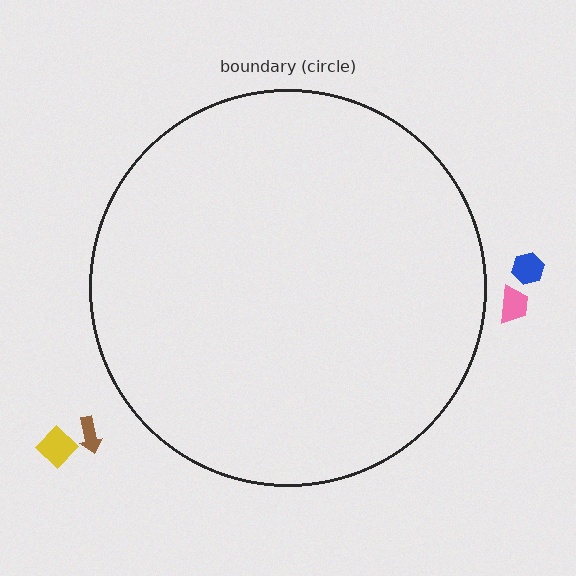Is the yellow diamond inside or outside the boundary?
Outside.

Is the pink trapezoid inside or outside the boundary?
Outside.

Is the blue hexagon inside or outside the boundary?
Outside.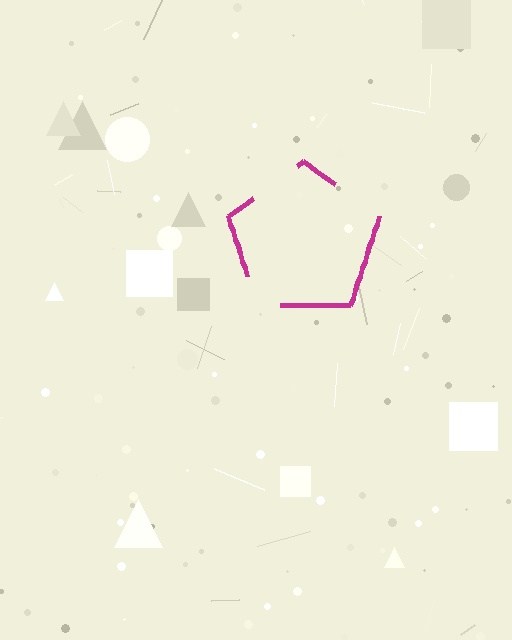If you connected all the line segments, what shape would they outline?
They would outline a pentagon.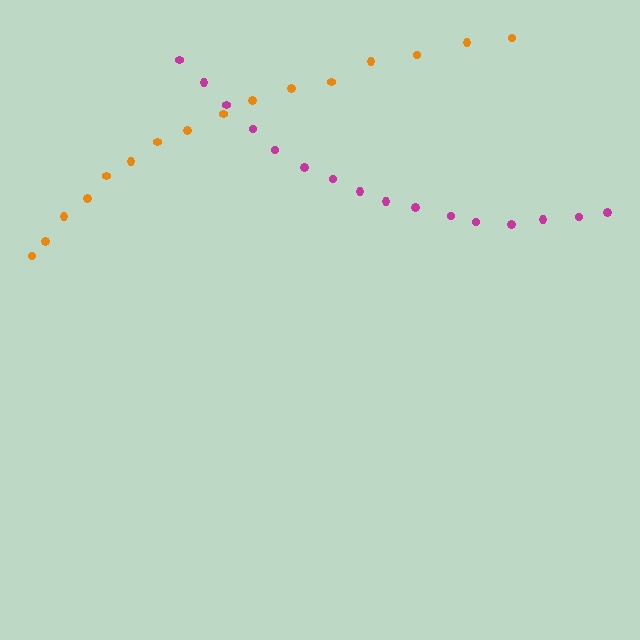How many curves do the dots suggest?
There are 2 distinct paths.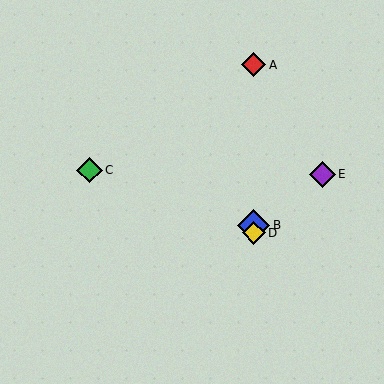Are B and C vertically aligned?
No, B is at x≈254 and C is at x≈89.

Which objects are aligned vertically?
Objects A, B, D are aligned vertically.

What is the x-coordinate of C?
Object C is at x≈89.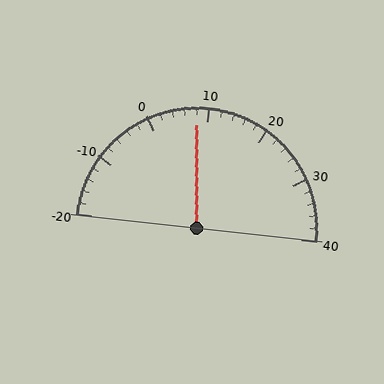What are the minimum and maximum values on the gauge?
The gauge ranges from -20 to 40.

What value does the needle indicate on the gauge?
The needle indicates approximately 8.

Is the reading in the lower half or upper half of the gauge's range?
The reading is in the lower half of the range (-20 to 40).